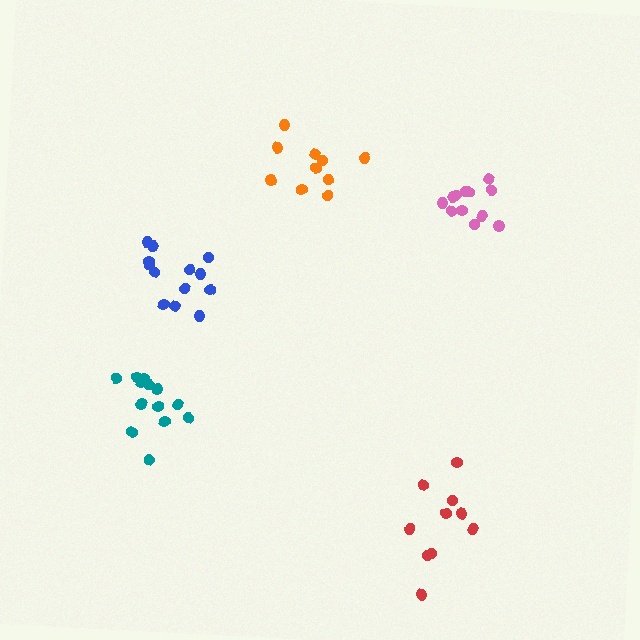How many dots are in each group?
Group 1: 10 dots, Group 2: 10 dots, Group 3: 13 dots, Group 4: 12 dots, Group 5: 13 dots (58 total).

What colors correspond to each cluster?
The clusters are colored: red, orange, teal, pink, blue.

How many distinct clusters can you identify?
There are 5 distinct clusters.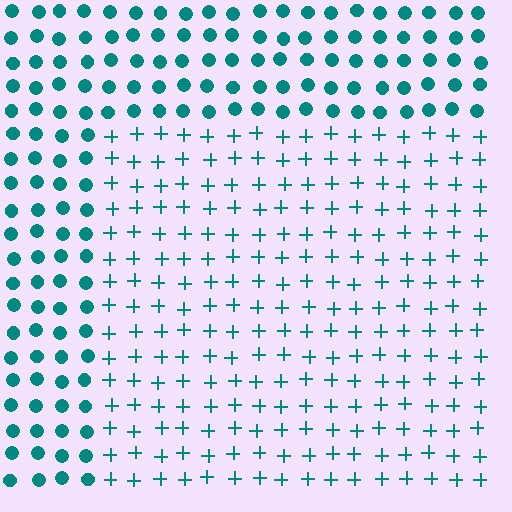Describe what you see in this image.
The image is filled with small teal elements arranged in a uniform grid. A rectangle-shaped region contains plus signs, while the surrounding area contains circles. The boundary is defined purely by the change in element shape.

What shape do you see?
I see a rectangle.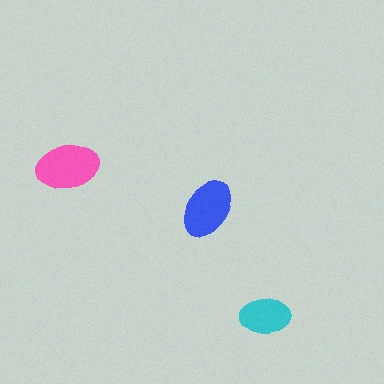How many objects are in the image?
There are 3 objects in the image.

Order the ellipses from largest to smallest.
the pink one, the blue one, the cyan one.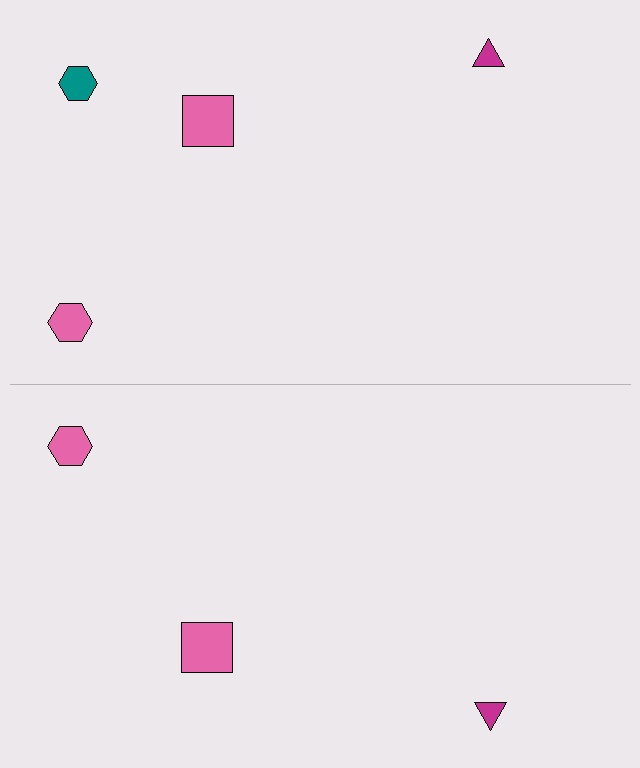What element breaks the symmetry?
A teal hexagon is missing from the bottom side.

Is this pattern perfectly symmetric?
No, the pattern is not perfectly symmetric. A teal hexagon is missing from the bottom side.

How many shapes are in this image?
There are 7 shapes in this image.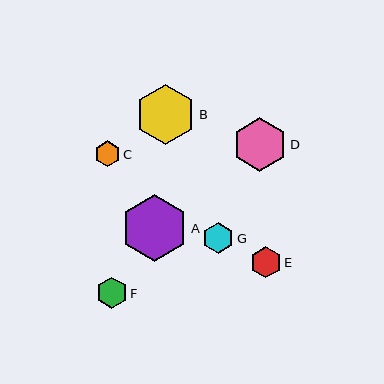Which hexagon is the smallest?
Hexagon C is the smallest with a size of approximately 26 pixels.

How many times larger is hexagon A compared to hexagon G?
Hexagon A is approximately 2.2 times the size of hexagon G.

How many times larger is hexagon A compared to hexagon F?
Hexagon A is approximately 2.1 times the size of hexagon F.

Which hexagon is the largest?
Hexagon A is the largest with a size of approximately 67 pixels.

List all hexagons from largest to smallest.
From largest to smallest: A, B, D, F, E, G, C.